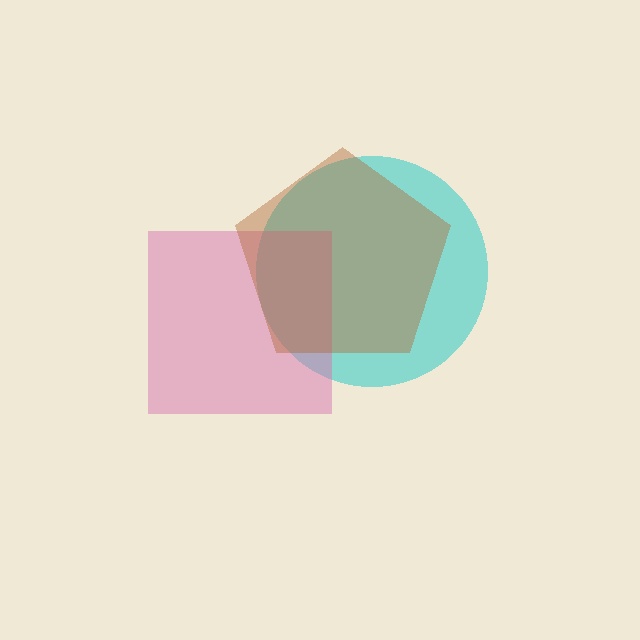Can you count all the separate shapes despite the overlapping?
Yes, there are 3 separate shapes.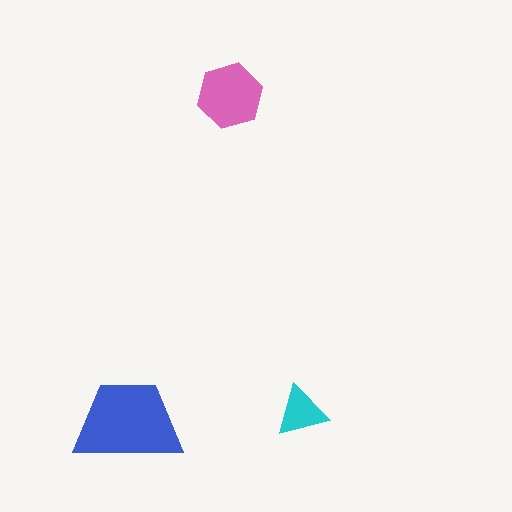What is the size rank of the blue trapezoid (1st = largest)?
1st.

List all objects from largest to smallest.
The blue trapezoid, the pink hexagon, the cyan triangle.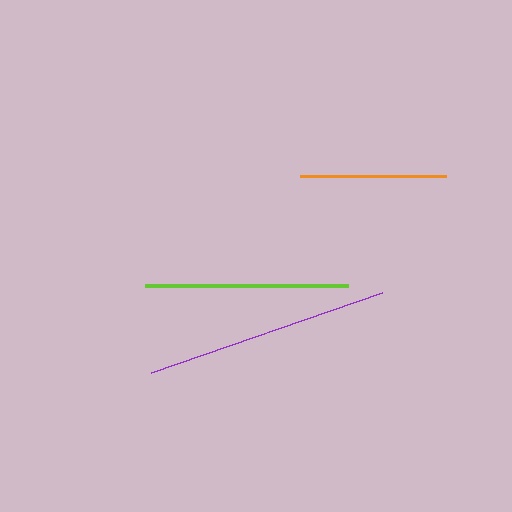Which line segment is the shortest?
The orange line is the shortest at approximately 147 pixels.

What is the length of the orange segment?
The orange segment is approximately 147 pixels long.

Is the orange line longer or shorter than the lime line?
The lime line is longer than the orange line.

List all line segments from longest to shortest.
From longest to shortest: purple, lime, orange.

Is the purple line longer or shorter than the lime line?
The purple line is longer than the lime line.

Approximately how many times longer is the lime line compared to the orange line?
The lime line is approximately 1.4 times the length of the orange line.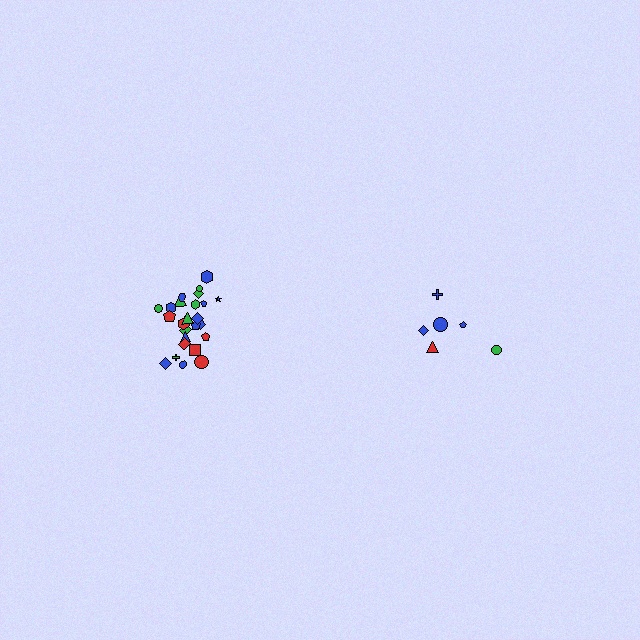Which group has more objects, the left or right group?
The left group.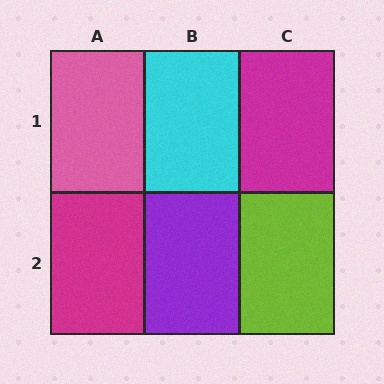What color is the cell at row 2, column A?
Magenta.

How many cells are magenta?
2 cells are magenta.